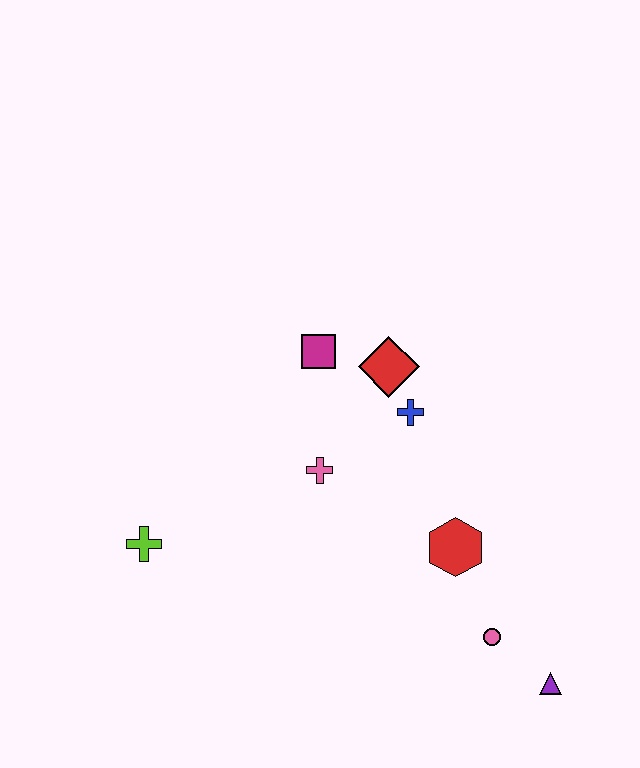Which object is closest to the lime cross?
The pink cross is closest to the lime cross.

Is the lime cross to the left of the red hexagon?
Yes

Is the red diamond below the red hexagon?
No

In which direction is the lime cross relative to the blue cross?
The lime cross is to the left of the blue cross.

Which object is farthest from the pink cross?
The purple triangle is farthest from the pink cross.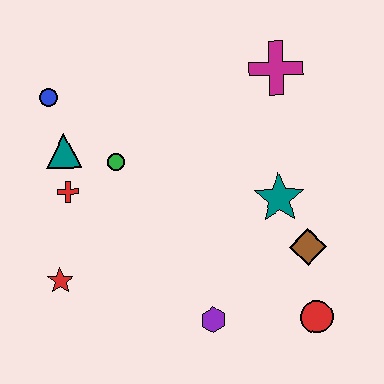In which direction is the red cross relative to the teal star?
The red cross is to the left of the teal star.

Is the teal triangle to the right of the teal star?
No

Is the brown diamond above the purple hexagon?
Yes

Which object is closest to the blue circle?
The teal triangle is closest to the blue circle.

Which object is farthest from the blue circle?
The red circle is farthest from the blue circle.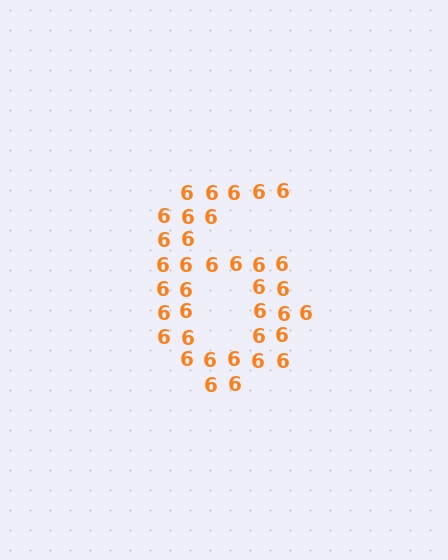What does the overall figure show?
The overall figure shows the digit 6.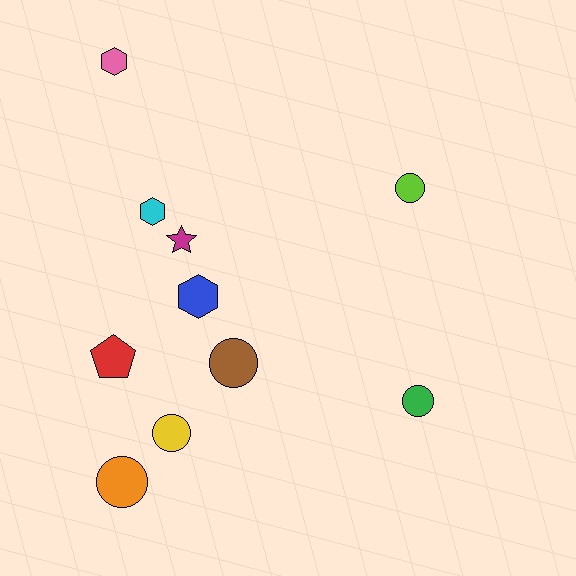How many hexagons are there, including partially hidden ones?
There are 3 hexagons.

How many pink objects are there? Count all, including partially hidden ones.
There is 1 pink object.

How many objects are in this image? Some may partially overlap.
There are 10 objects.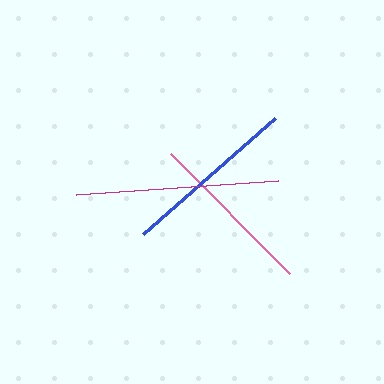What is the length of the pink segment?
The pink segment is approximately 169 pixels long.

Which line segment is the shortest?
The pink line is the shortest at approximately 169 pixels.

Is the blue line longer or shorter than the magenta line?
The magenta line is longer than the blue line.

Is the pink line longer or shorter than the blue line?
The blue line is longer than the pink line.